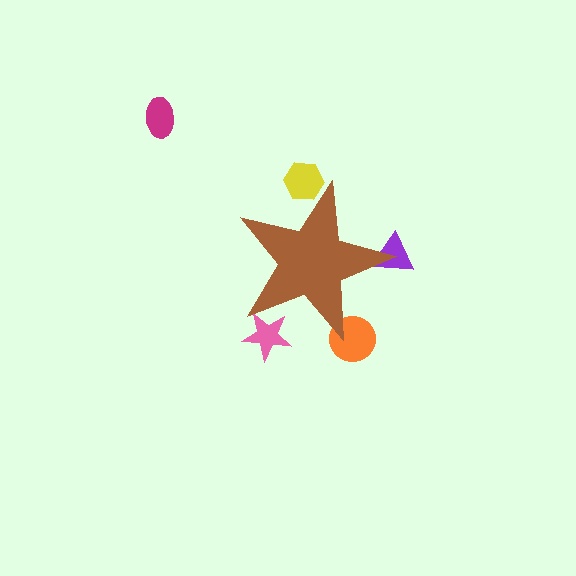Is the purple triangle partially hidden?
Yes, the purple triangle is partially hidden behind the brown star.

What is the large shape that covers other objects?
A brown star.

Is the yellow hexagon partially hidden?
Yes, the yellow hexagon is partially hidden behind the brown star.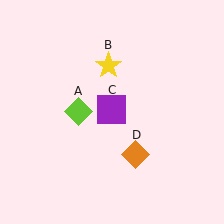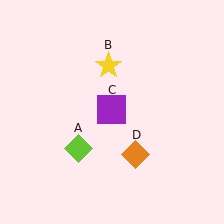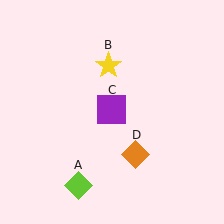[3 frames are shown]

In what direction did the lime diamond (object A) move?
The lime diamond (object A) moved down.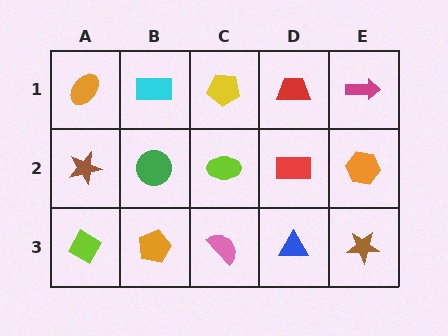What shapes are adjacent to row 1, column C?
A lime ellipse (row 2, column C), a cyan rectangle (row 1, column B), a red trapezoid (row 1, column D).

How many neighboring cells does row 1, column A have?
2.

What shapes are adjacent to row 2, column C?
A yellow pentagon (row 1, column C), a pink semicircle (row 3, column C), a green circle (row 2, column B), a red rectangle (row 2, column D).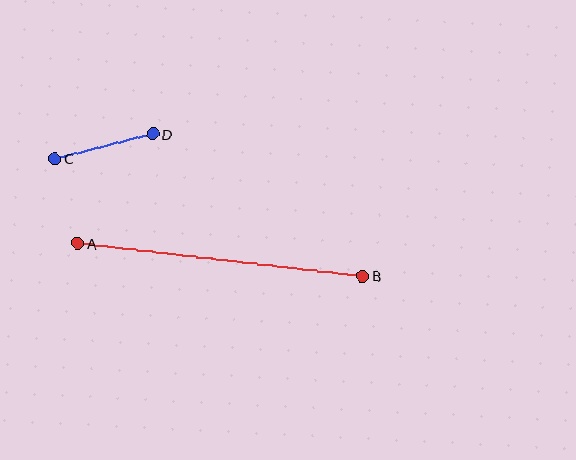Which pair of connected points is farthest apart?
Points A and B are farthest apart.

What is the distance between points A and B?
The distance is approximately 287 pixels.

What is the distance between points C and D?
The distance is approximately 101 pixels.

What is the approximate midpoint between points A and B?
The midpoint is at approximately (220, 260) pixels.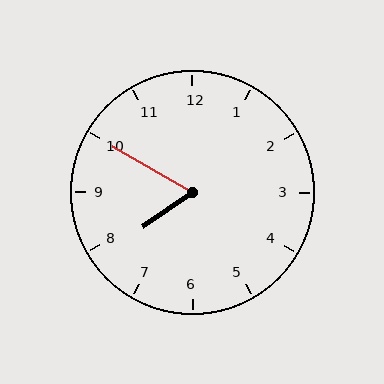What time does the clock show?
7:50.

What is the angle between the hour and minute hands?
Approximately 65 degrees.